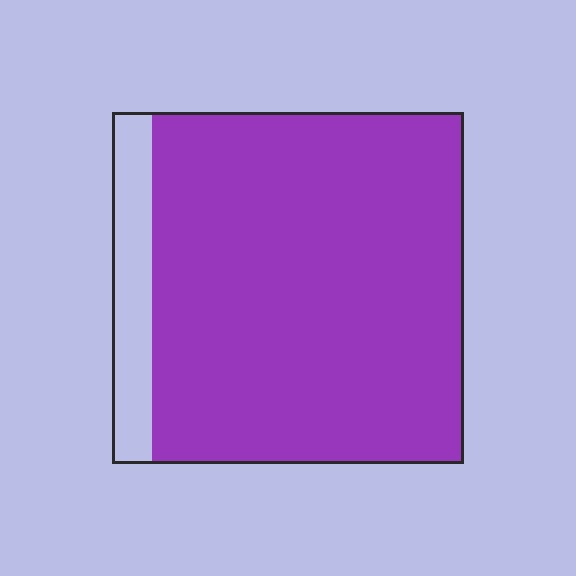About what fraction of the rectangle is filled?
About seven eighths (7/8).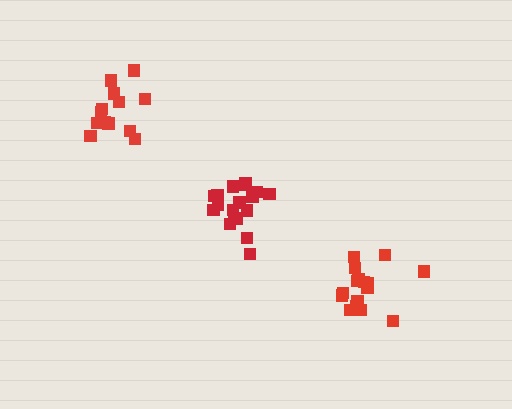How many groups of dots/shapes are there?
There are 3 groups.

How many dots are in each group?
Group 1: 18 dots, Group 2: 13 dots, Group 3: 16 dots (47 total).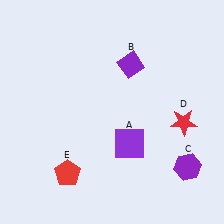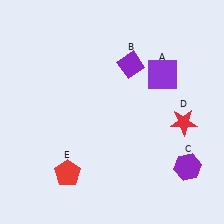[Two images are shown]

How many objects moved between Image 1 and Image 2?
1 object moved between the two images.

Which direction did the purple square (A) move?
The purple square (A) moved up.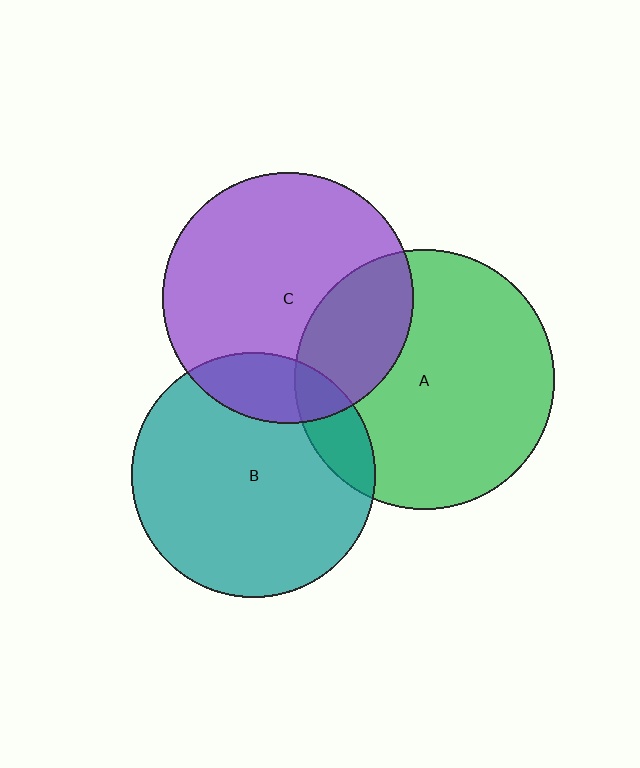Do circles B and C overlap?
Yes.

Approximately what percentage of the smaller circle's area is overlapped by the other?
Approximately 15%.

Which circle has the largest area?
Circle A (green).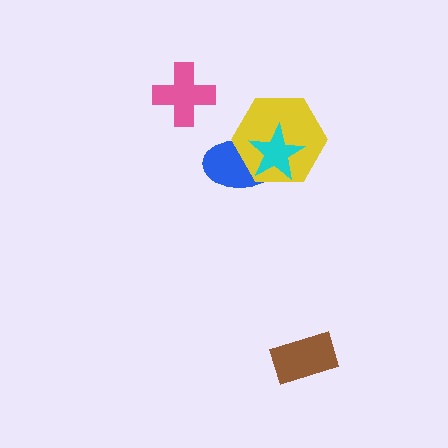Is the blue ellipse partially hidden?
Yes, it is partially covered by another shape.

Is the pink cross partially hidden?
No, no other shape covers it.